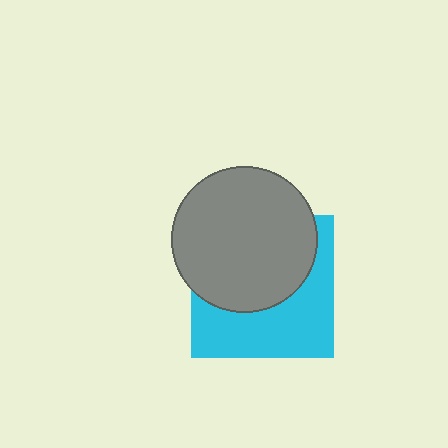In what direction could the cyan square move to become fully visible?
The cyan square could move down. That would shift it out from behind the gray circle entirely.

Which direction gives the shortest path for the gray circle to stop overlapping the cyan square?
Moving up gives the shortest separation.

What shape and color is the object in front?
The object in front is a gray circle.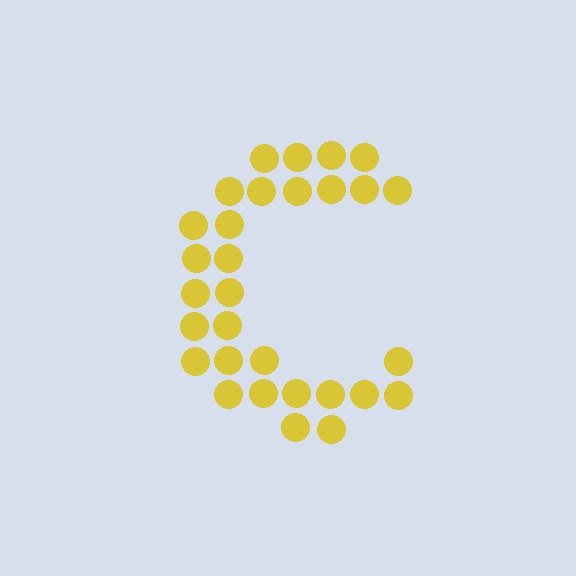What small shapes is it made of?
It is made of small circles.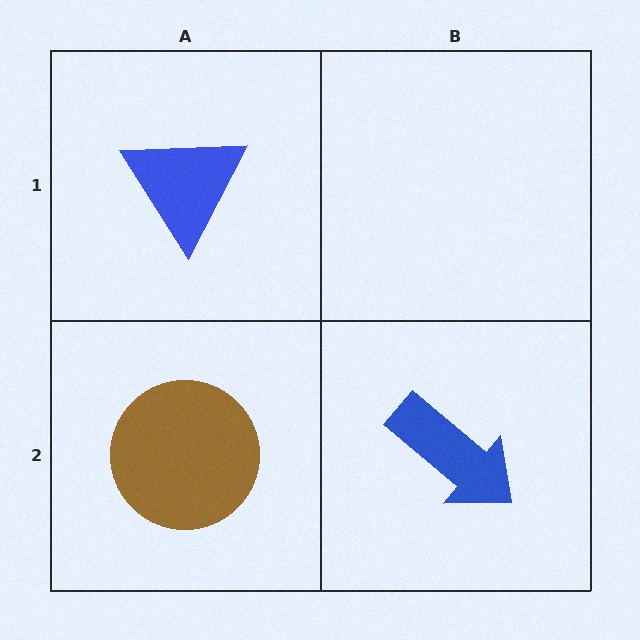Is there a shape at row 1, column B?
No, that cell is empty.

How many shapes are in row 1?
1 shape.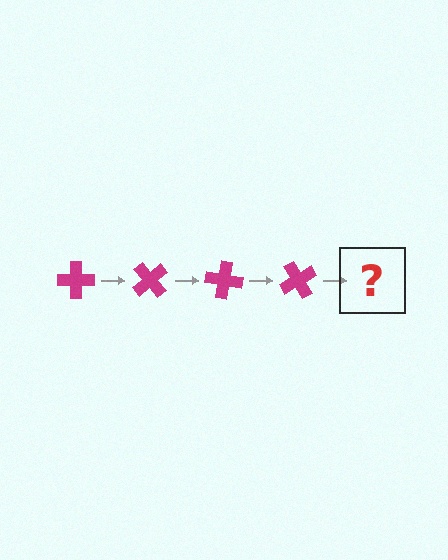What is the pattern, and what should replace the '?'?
The pattern is that the cross rotates 50 degrees each step. The '?' should be a magenta cross rotated 200 degrees.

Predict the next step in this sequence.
The next step is a magenta cross rotated 200 degrees.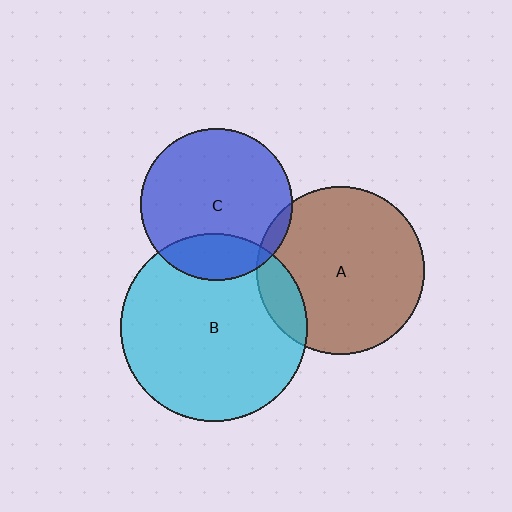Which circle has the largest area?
Circle B (cyan).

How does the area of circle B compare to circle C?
Approximately 1.5 times.